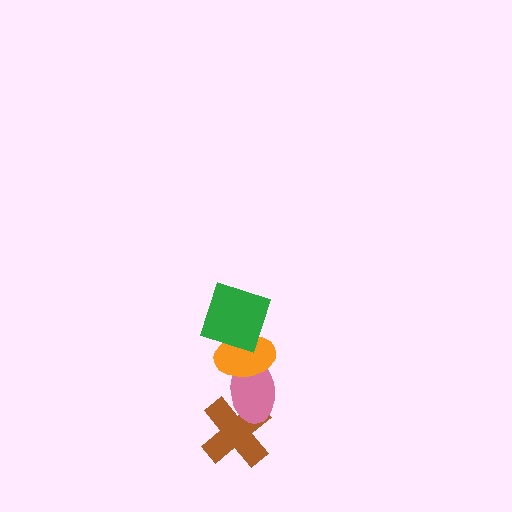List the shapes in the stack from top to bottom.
From top to bottom: the green square, the orange ellipse, the pink ellipse, the brown cross.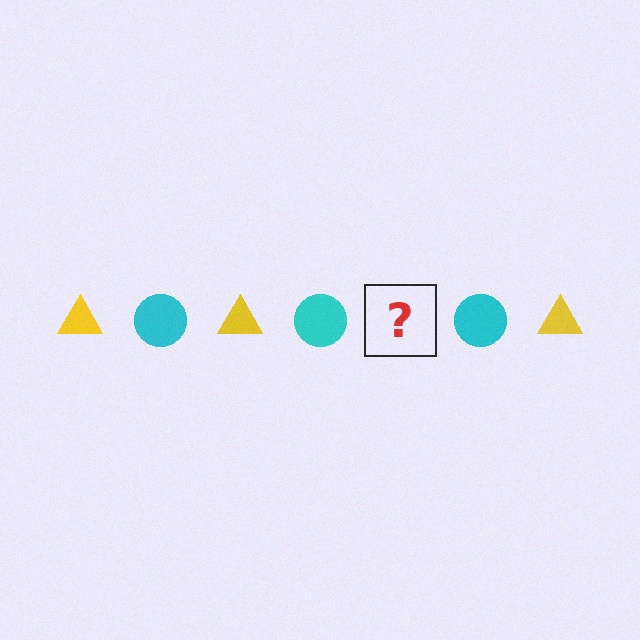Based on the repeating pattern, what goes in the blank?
The blank should be a yellow triangle.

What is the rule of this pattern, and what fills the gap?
The rule is that the pattern alternates between yellow triangle and cyan circle. The gap should be filled with a yellow triangle.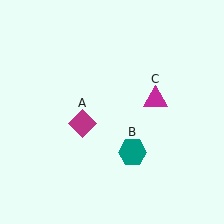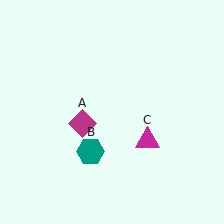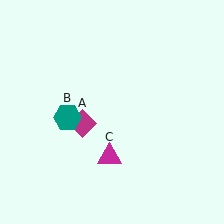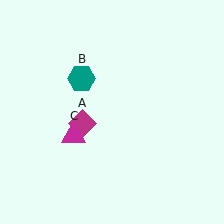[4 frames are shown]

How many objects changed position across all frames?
2 objects changed position: teal hexagon (object B), magenta triangle (object C).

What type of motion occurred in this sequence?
The teal hexagon (object B), magenta triangle (object C) rotated clockwise around the center of the scene.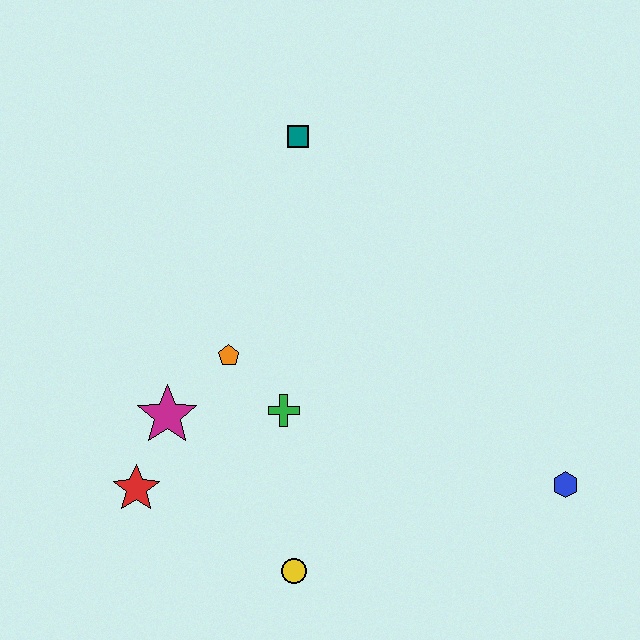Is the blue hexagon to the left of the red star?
No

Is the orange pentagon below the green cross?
No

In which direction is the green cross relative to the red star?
The green cross is to the right of the red star.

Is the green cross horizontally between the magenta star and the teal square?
Yes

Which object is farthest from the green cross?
The blue hexagon is farthest from the green cross.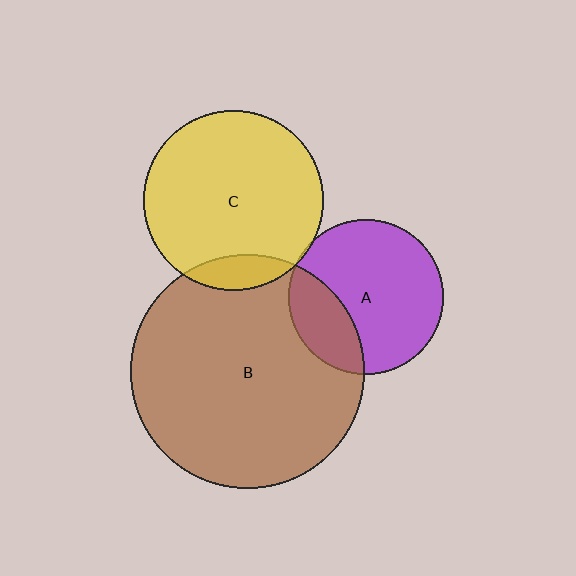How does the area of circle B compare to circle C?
Approximately 1.7 times.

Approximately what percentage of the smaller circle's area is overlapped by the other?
Approximately 25%.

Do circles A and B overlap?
Yes.